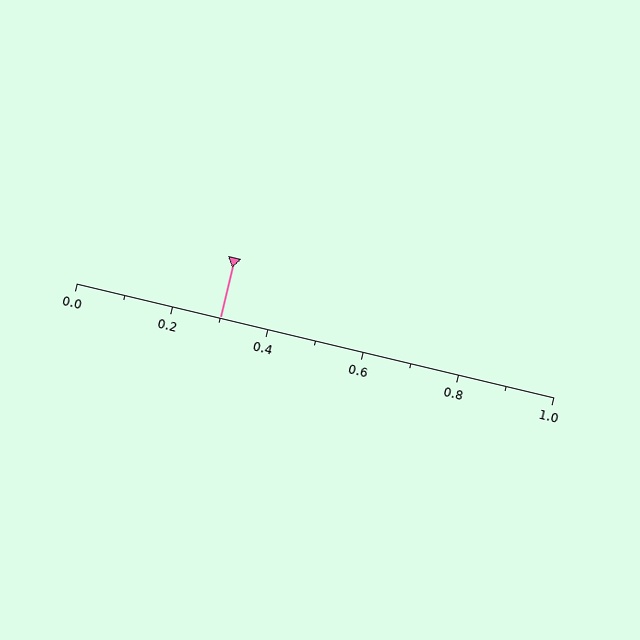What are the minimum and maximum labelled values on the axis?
The axis runs from 0.0 to 1.0.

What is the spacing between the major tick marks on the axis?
The major ticks are spaced 0.2 apart.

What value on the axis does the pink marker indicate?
The marker indicates approximately 0.3.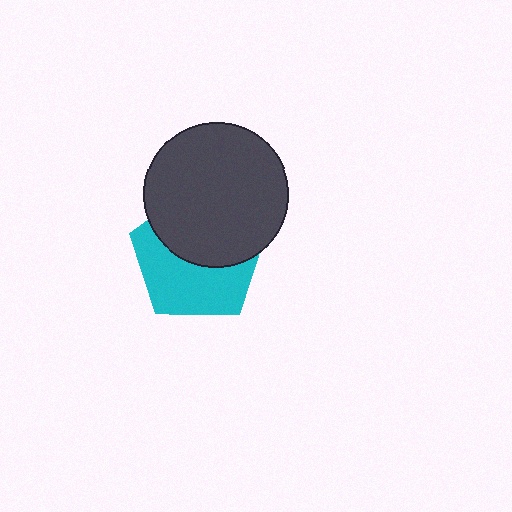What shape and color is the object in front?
The object in front is a dark gray circle.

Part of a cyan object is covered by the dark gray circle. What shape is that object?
It is a pentagon.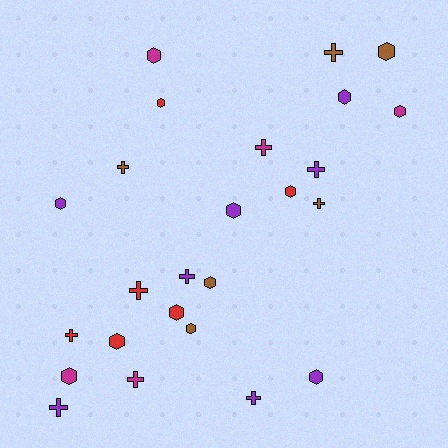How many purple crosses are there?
There are 4 purple crosses.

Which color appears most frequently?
Purple, with 8 objects.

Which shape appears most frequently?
Hexagon, with 14 objects.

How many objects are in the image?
There are 25 objects.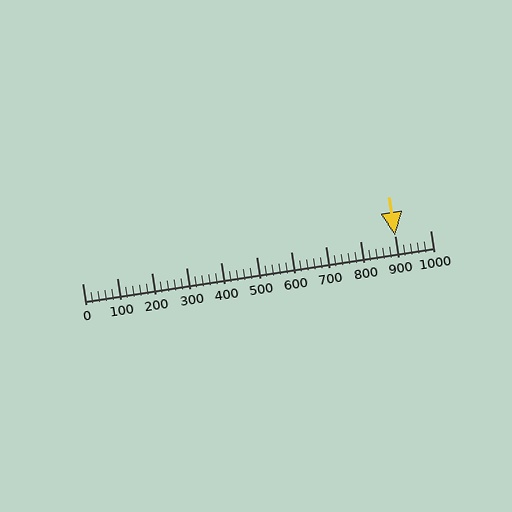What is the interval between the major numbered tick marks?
The major tick marks are spaced 100 units apart.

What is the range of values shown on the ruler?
The ruler shows values from 0 to 1000.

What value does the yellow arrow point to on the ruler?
The yellow arrow points to approximately 900.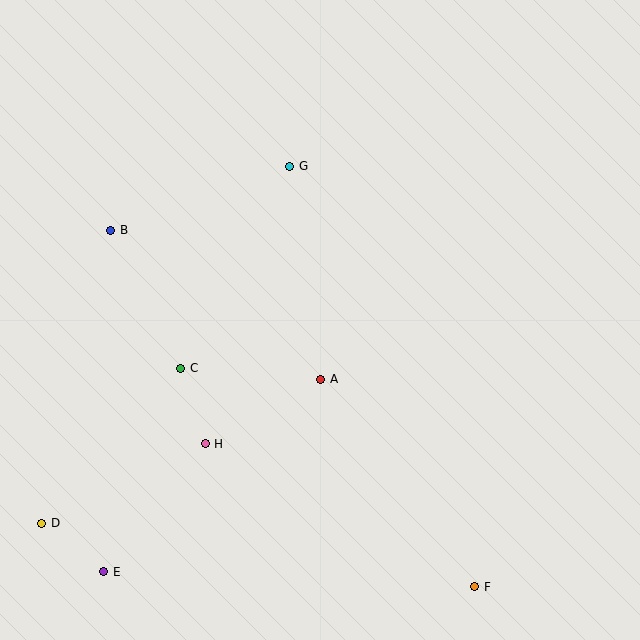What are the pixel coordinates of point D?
Point D is at (42, 523).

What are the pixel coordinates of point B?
Point B is at (111, 230).